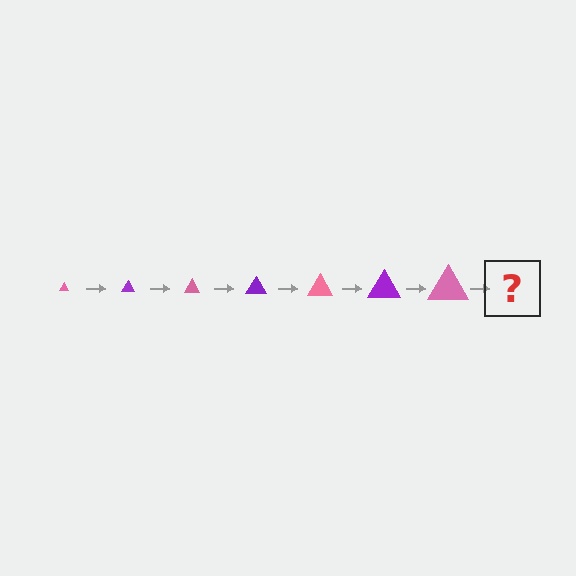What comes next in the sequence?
The next element should be a purple triangle, larger than the previous one.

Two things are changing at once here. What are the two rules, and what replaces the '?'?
The two rules are that the triangle grows larger each step and the color cycles through pink and purple. The '?' should be a purple triangle, larger than the previous one.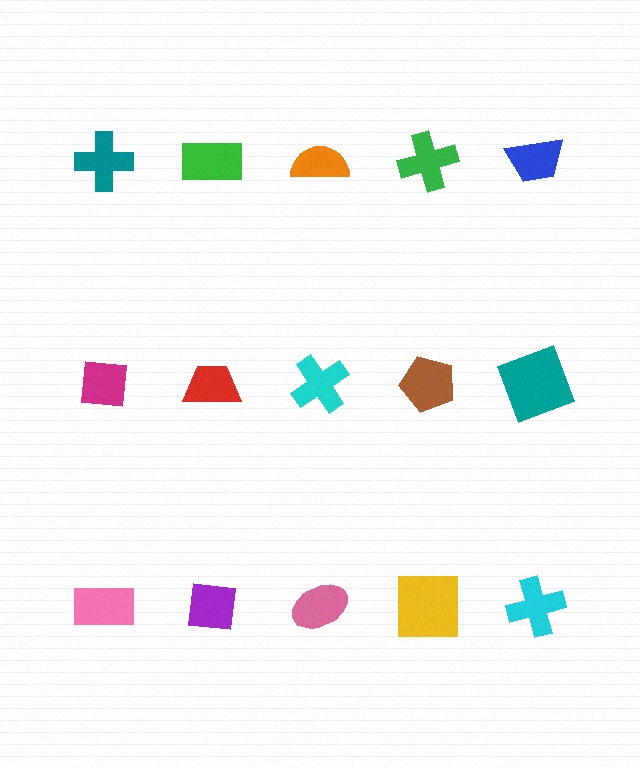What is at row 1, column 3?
An orange semicircle.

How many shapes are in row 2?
5 shapes.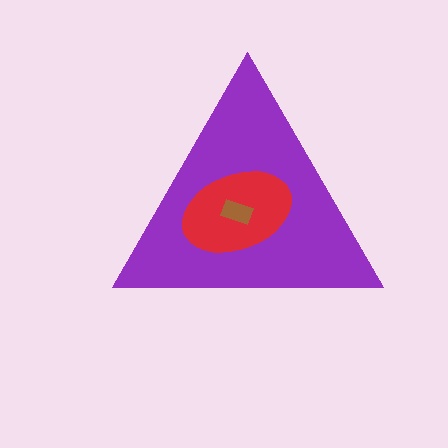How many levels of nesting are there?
3.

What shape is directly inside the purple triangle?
The red ellipse.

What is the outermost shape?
The purple triangle.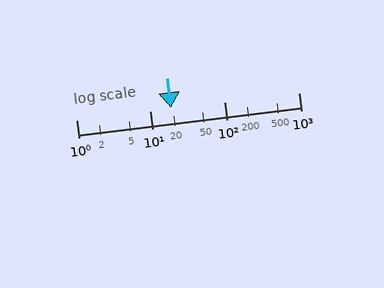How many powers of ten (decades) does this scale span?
The scale spans 3 decades, from 1 to 1000.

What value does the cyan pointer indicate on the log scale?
The pointer indicates approximately 19.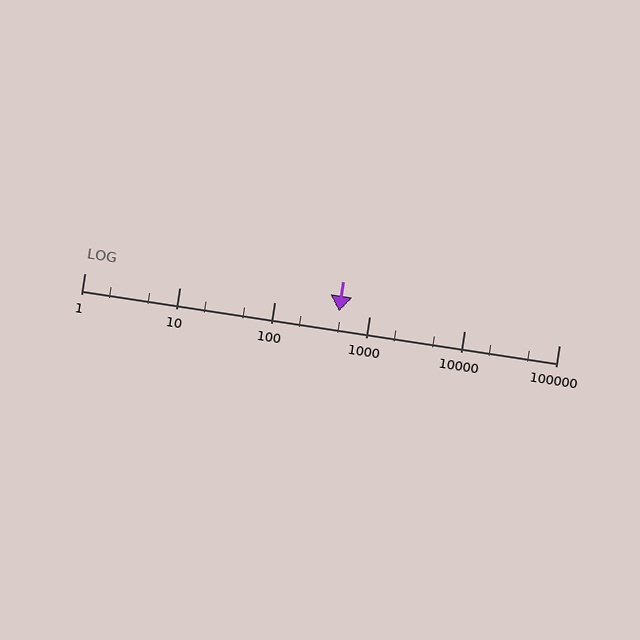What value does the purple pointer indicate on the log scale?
The pointer indicates approximately 480.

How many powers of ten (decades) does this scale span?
The scale spans 5 decades, from 1 to 100000.